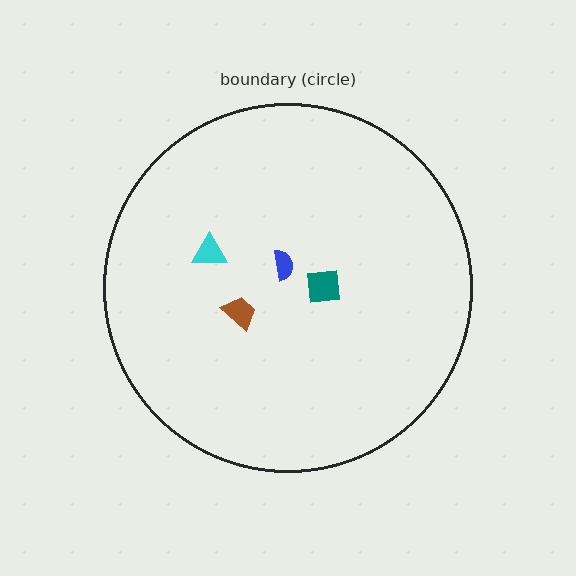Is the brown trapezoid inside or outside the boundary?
Inside.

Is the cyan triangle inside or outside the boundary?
Inside.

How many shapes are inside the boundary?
4 inside, 0 outside.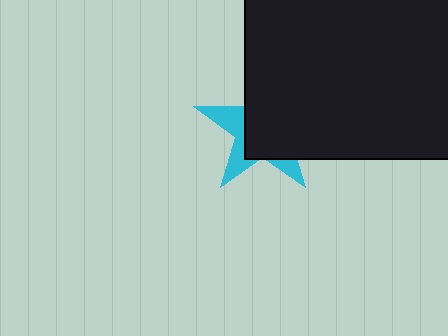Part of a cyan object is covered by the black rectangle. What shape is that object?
It is a star.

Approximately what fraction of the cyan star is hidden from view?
Roughly 66% of the cyan star is hidden behind the black rectangle.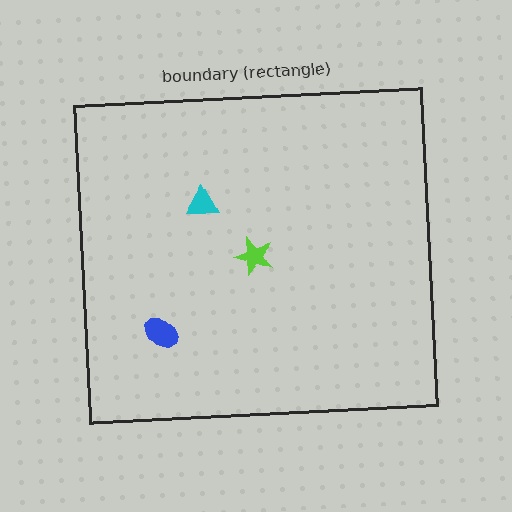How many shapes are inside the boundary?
3 inside, 0 outside.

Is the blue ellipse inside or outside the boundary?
Inside.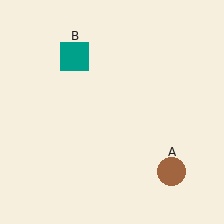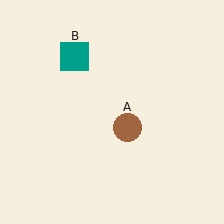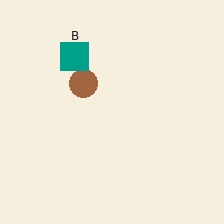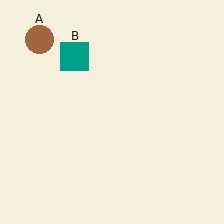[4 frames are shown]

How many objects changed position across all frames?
1 object changed position: brown circle (object A).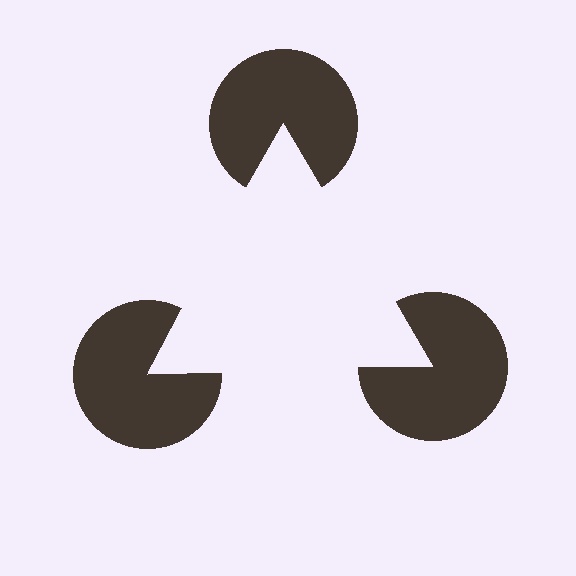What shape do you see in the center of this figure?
An illusory triangle — its edges are inferred from the aligned wedge cuts in the pac-man discs, not physically drawn.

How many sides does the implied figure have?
3 sides.